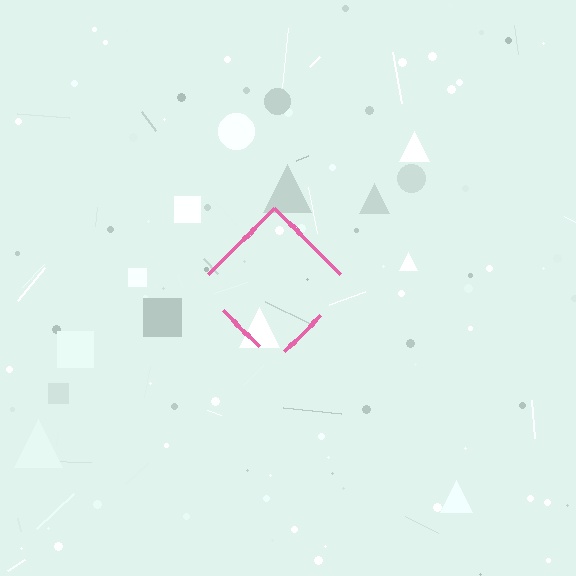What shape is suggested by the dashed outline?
The dashed outline suggests a diamond.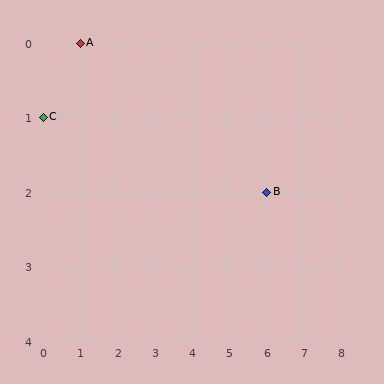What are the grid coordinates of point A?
Point A is at grid coordinates (1, 0).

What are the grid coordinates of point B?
Point B is at grid coordinates (6, 2).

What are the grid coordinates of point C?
Point C is at grid coordinates (0, 1).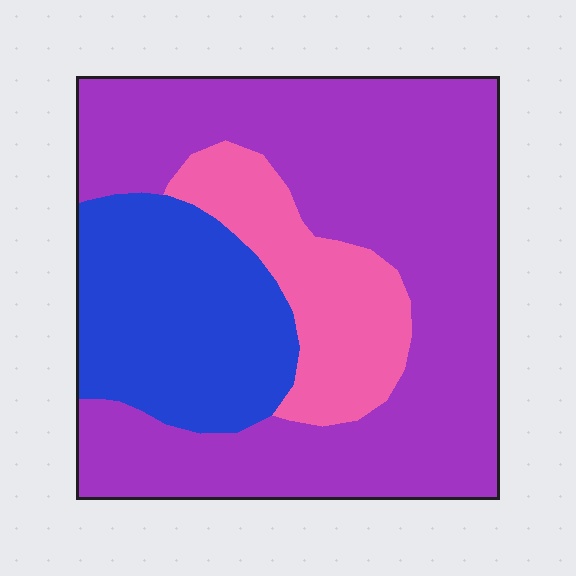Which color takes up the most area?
Purple, at roughly 60%.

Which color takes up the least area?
Pink, at roughly 15%.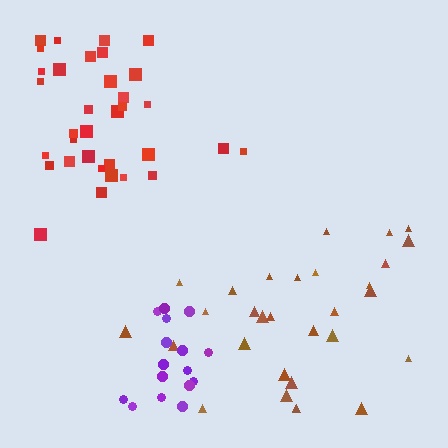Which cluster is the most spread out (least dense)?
Brown.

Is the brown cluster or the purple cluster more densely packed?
Purple.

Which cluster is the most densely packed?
Purple.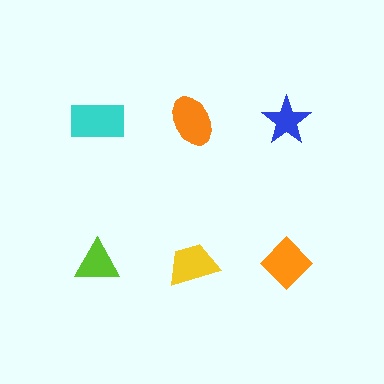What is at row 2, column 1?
A lime triangle.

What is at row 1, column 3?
A blue star.